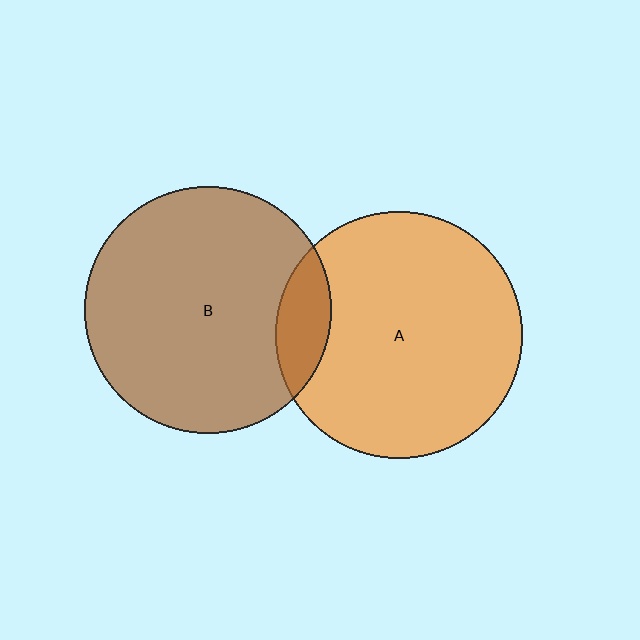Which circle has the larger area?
Circle A (orange).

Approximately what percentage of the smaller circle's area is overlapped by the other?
Approximately 10%.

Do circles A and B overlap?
Yes.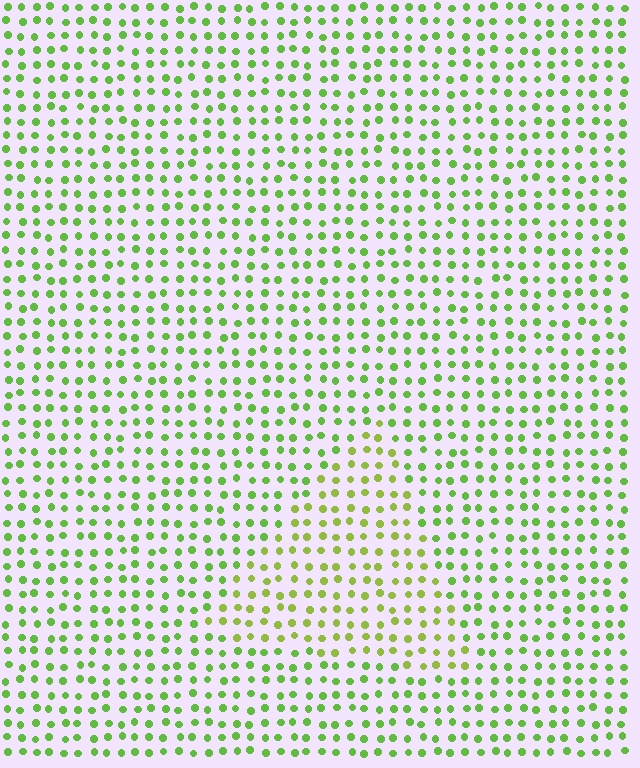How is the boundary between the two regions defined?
The boundary is defined purely by a slight shift in hue (about 24 degrees). Spacing, size, and orientation are identical on both sides.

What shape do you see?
I see a triangle.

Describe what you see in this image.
The image is filled with small lime elements in a uniform arrangement. A triangle-shaped region is visible where the elements are tinted to a slightly different hue, forming a subtle color boundary.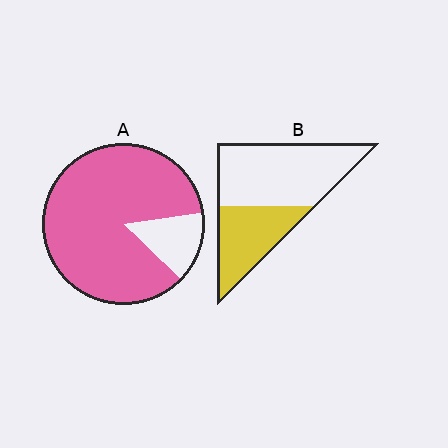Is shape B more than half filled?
No.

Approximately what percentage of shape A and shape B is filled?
A is approximately 85% and B is approximately 35%.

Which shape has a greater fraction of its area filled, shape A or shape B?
Shape A.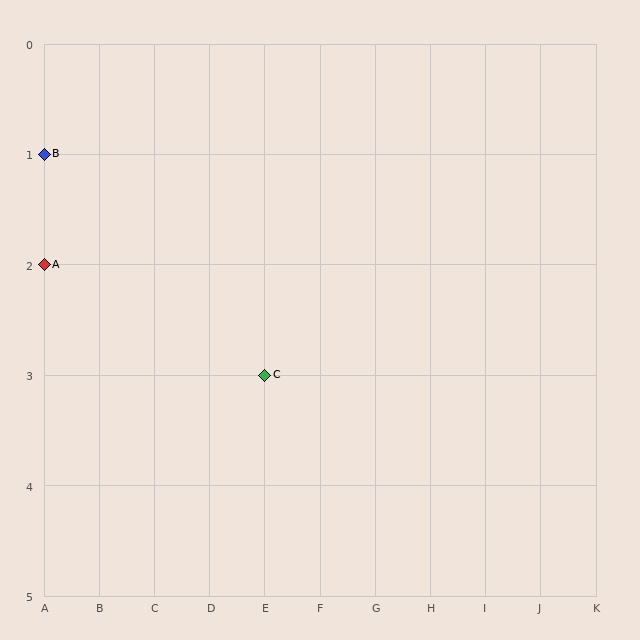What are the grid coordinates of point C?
Point C is at grid coordinates (E, 3).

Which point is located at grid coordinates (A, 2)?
Point A is at (A, 2).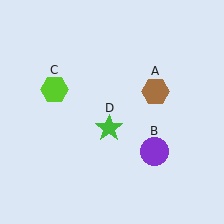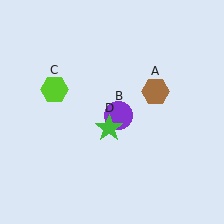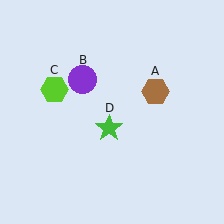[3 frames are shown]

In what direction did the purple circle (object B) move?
The purple circle (object B) moved up and to the left.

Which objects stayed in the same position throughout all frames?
Brown hexagon (object A) and lime hexagon (object C) and green star (object D) remained stationary.